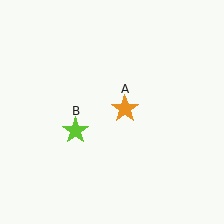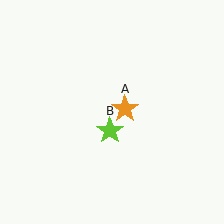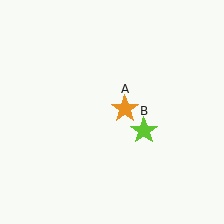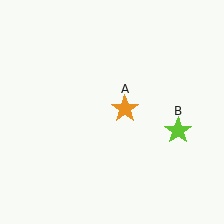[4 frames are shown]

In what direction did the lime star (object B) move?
The lime star (object B) moved right.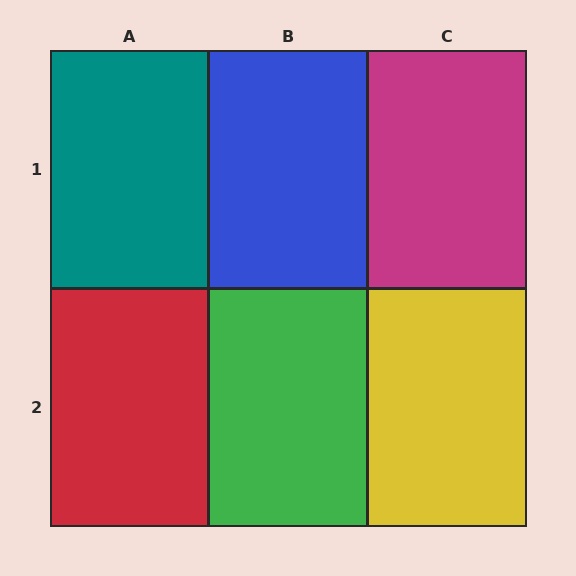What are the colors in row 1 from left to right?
Teal, blue, magenta.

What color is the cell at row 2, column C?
Yellow.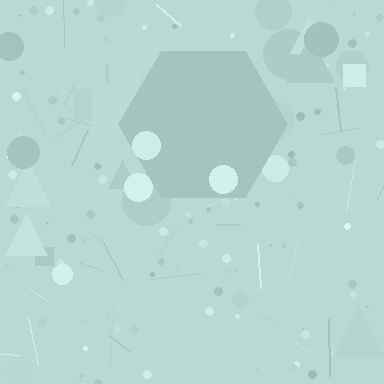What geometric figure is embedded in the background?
A hexagon is embedded in the background.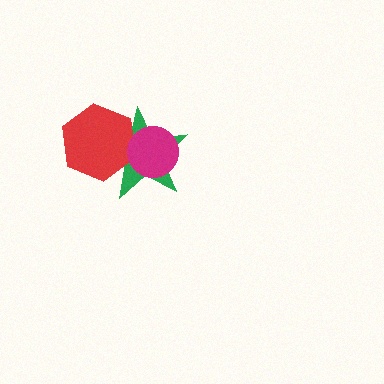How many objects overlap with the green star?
2 objects overlap with the green star.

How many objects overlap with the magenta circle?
2 objects overlap with the magenta circle.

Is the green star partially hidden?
Yes, it is partially covered by another shape.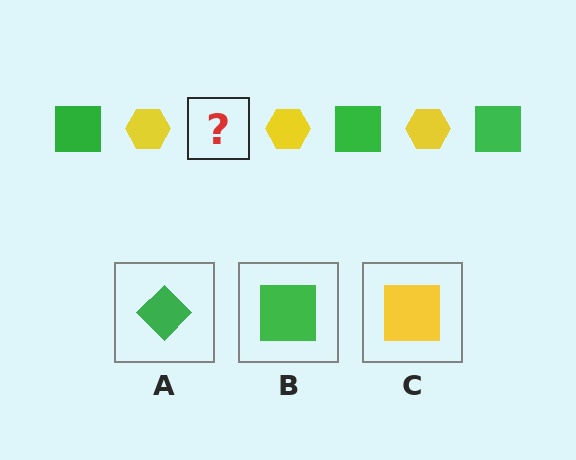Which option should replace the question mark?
Option B.